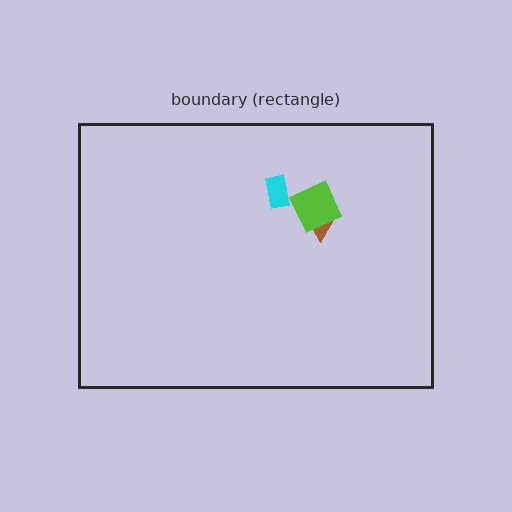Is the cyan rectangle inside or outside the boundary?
Inside.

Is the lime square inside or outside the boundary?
Inside.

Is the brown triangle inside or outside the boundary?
Inside.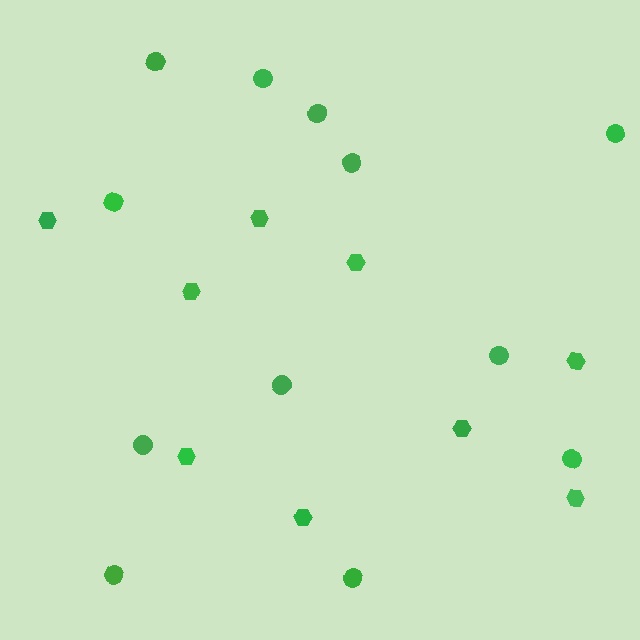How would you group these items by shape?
There are 2 groups: one group of circles (12) and one group of hexagons (9).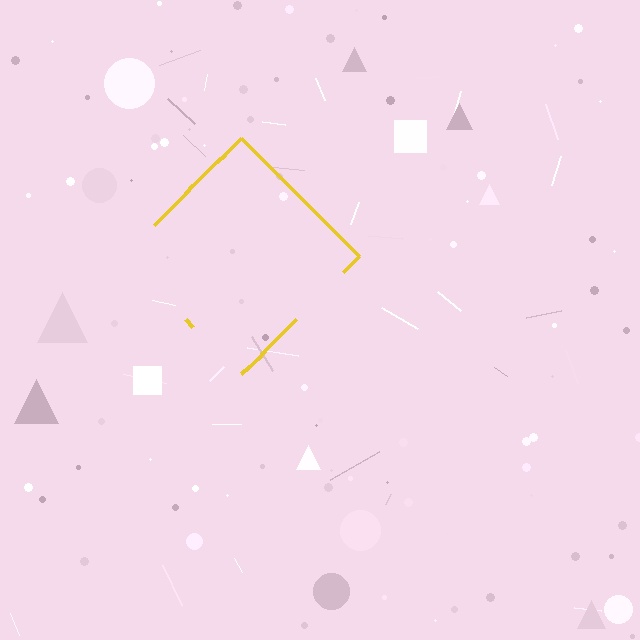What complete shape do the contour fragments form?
The contour fragments form a diamond.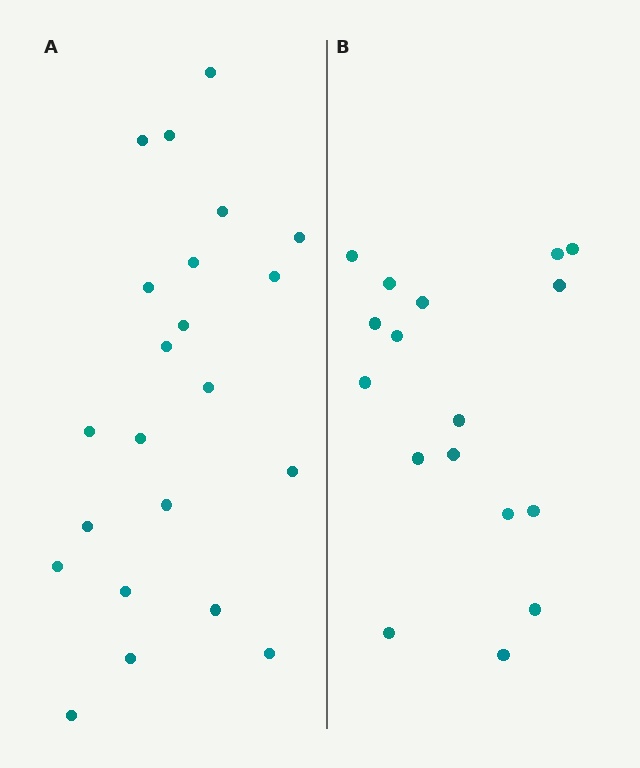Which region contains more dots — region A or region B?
Region A (the left region) has more dots.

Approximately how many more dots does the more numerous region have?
Region A has about 5 more dots than region B.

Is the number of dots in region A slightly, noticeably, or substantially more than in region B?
Region A has noticeably more, but not dramatically so. The ratio is roughly 1.3 to 1.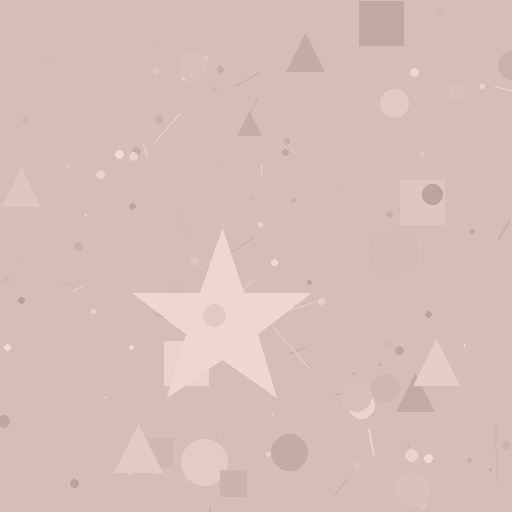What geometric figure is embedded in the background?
A star is embedded in the background.